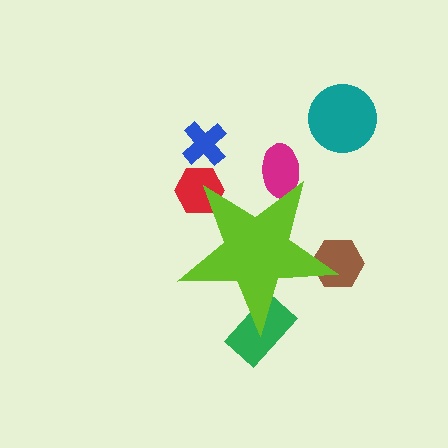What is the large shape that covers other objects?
A lime star.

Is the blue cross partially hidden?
No, the blue cross is fully visible.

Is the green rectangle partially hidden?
Yes, the green rectangle is partially hidden behind the lime star.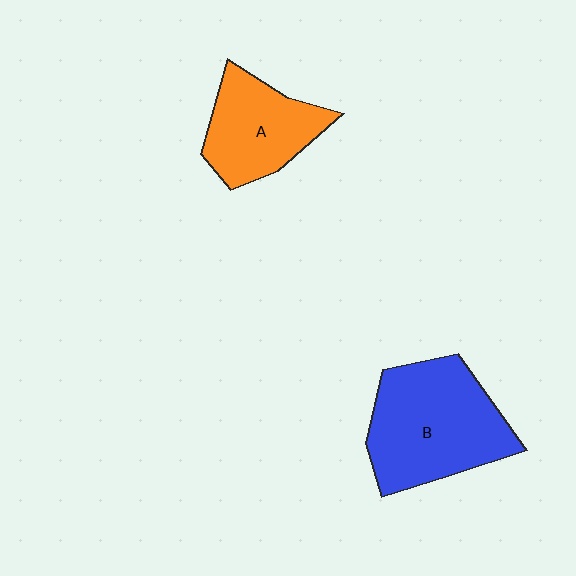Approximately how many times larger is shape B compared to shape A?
Approximately 1.5 times.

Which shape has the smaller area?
Shape A (orange).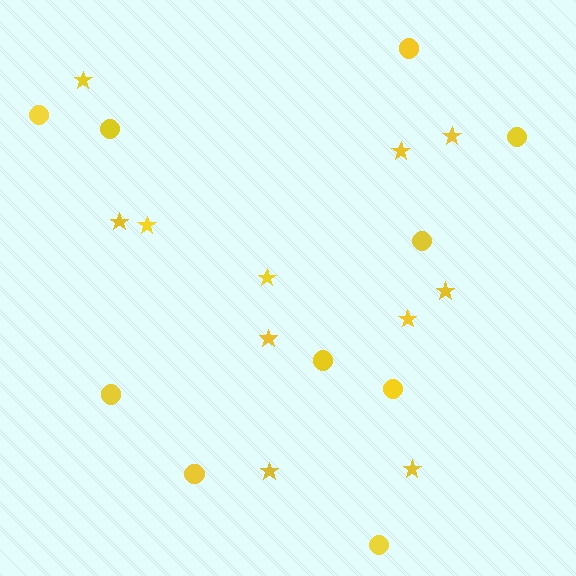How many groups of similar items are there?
There are 2 groups: one group of circles (10) and one group of stars (11).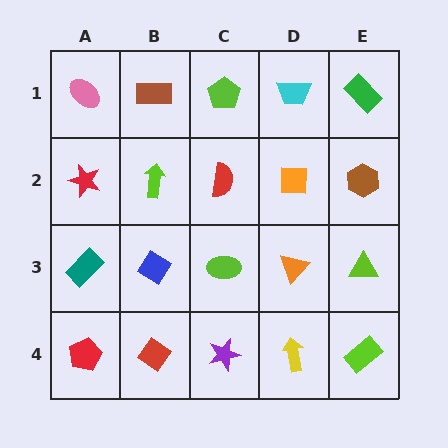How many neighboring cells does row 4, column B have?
3.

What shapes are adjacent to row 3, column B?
A lime arrow (row 2, column B), a red diamond (row 4, column B), a teal rectangle (row 3, column A), a lime ellipse (row 3, column C).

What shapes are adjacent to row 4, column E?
A lime triangle (row 3, column E), a yellow arrow (row 4, column D).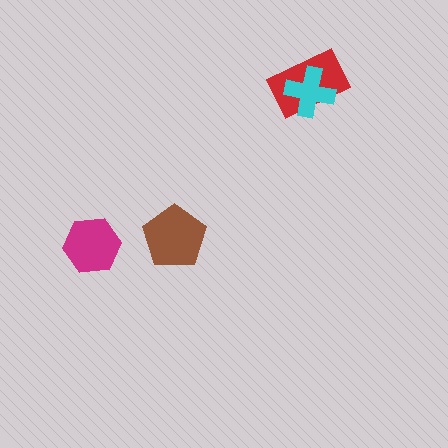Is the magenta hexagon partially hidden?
No, no other shape covers it.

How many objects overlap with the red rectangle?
1 object overlaps with the red rectangle.